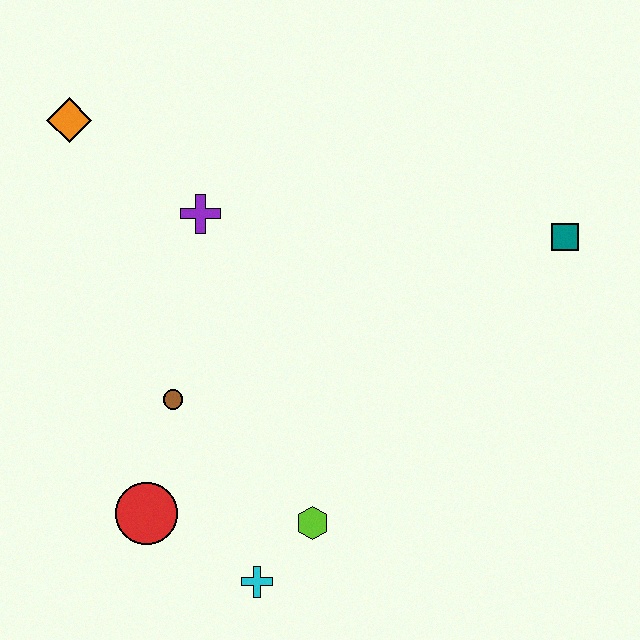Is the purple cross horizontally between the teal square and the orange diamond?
Yes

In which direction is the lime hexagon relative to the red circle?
The lime hexagon is to the right of the red circle.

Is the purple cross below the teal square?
No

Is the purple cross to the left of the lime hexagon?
Yes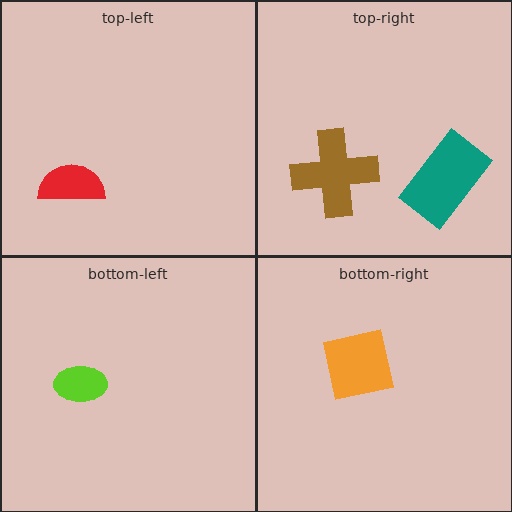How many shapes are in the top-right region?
2.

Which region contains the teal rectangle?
The top-right region.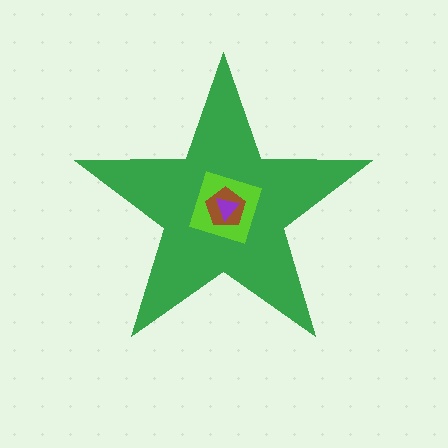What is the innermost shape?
The purple triangle.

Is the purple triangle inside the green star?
Yes.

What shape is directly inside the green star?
The lime square.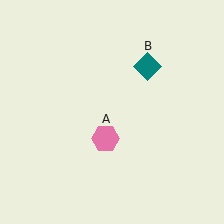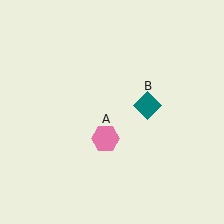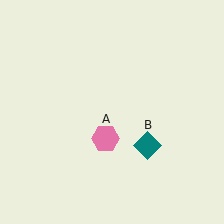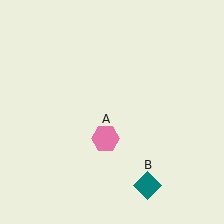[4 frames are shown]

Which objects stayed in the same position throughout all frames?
Pink hexagon (object A) remained stationary.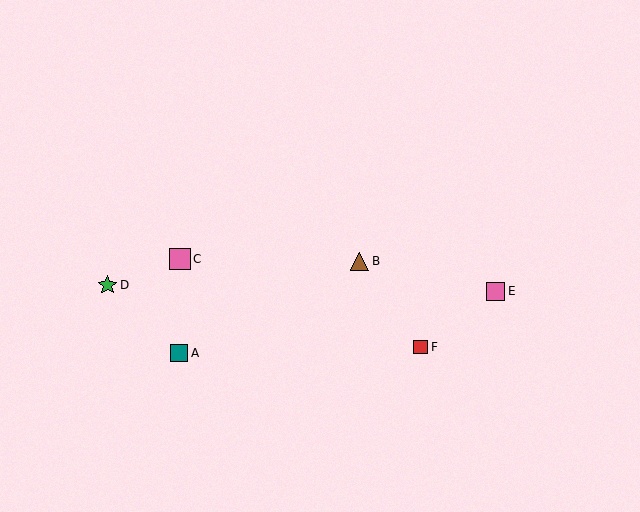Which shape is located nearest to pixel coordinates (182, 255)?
The pink square (labeled C) at (180, 259) is nearest to that location.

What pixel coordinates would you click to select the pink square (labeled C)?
Click at (180, 259) to select the pink square C.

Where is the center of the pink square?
The center of the pink square is at (495, 291).